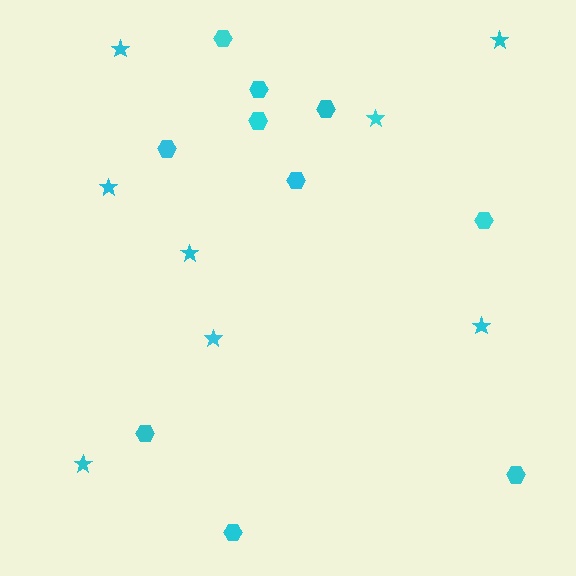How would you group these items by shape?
There are 2 groups: one group of stars (8) and one group of hexagons (10).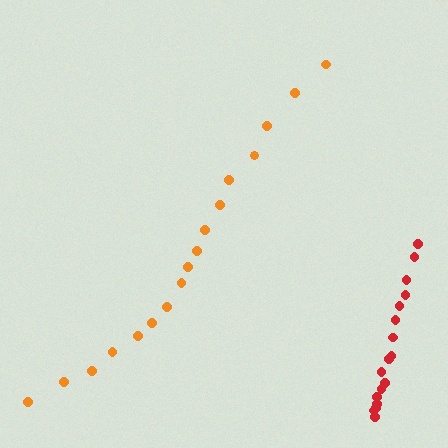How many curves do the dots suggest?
There are 2 distinct paths.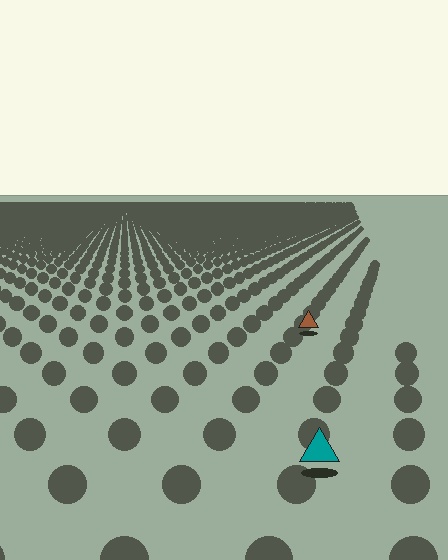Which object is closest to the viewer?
The teal triangle is closest. The texture marks near it are larger and more spread out.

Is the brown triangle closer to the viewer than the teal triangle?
No. The teal triangle is closer — you can tell from the texture gradient: the ground texture is coarser near it.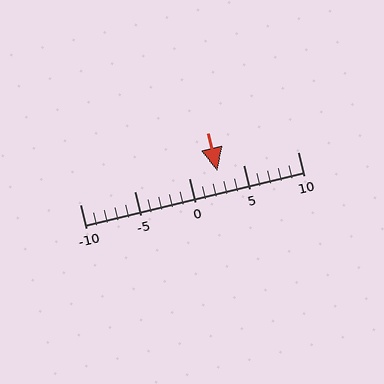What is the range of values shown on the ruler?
The ruler shows values from -10 to 10.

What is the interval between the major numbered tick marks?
The major tick marks are spaced 5 units apart.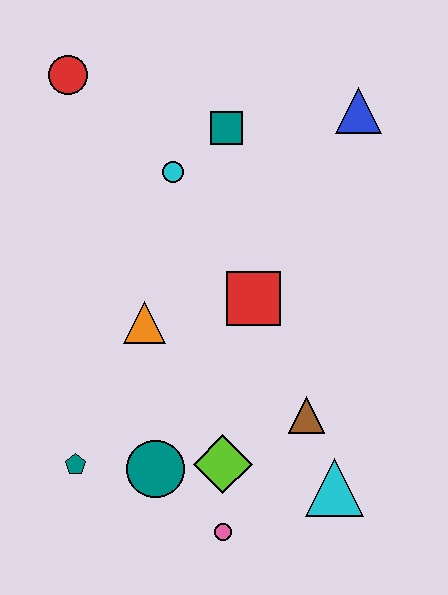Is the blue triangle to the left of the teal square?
No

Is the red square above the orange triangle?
Yes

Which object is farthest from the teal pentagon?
The blue triangle is farthest from the teal pentagon.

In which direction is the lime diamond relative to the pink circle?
The lime diamond is above the pink circle.